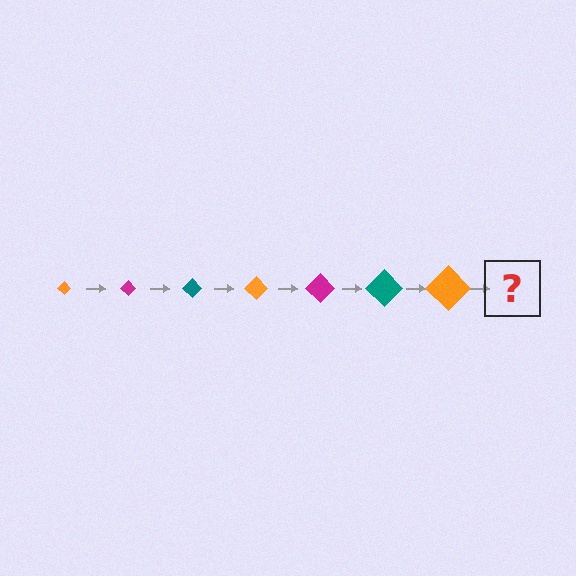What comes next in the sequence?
The next element should be a magenta diamond, larger than the previous one.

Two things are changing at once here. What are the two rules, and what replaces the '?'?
The two rules are that the diamond grows larger each step and the color cycles through orange, magenta, and teal. The '?' should be a magenta diamond, larger than the previous one.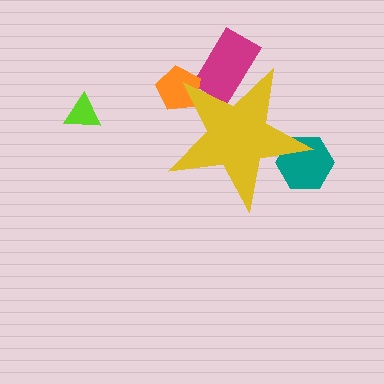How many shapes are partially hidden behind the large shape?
3 shapes are partially hidden.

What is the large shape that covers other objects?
A yellow star.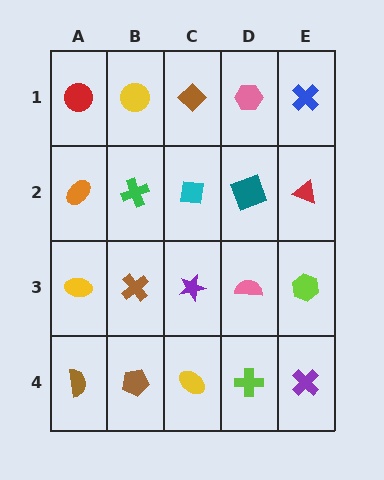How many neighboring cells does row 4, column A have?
2.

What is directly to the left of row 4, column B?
A brown semicircle.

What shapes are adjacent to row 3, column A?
An orange ellipse (row 2, column A), a brown semicircle (row 4, column A), a brown cross (row 3, column B).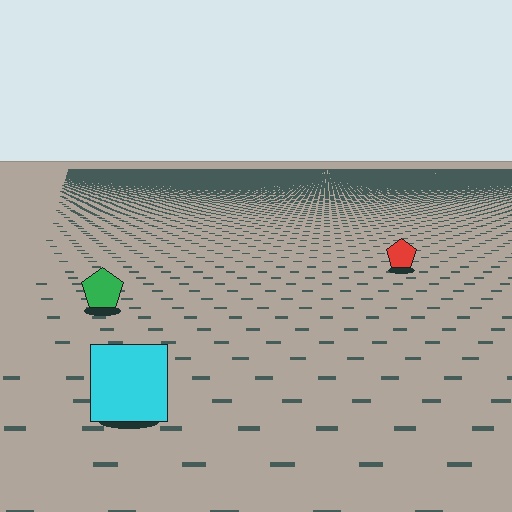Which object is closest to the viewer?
The cyan square is closest. The texture marks near it are larger and more spread out.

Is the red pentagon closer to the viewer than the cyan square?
No. The cyan square is closer — you can tell from the texture gradient: the ground texture is coarser near it.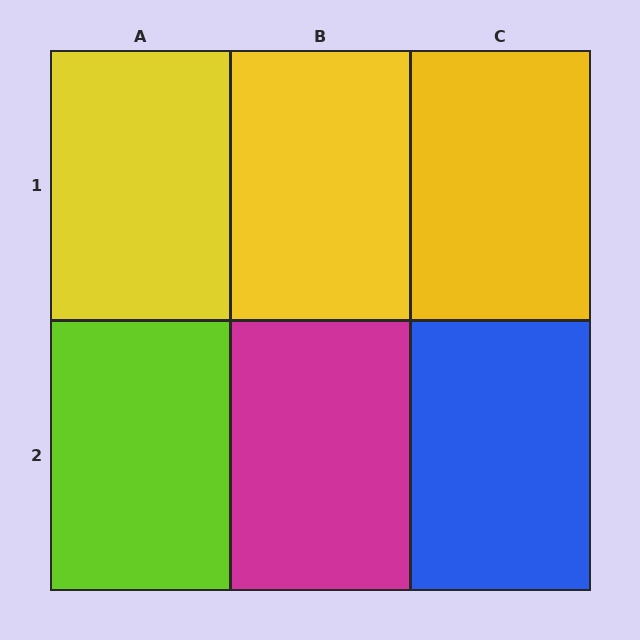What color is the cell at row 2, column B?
Magenta.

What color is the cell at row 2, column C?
Blue.